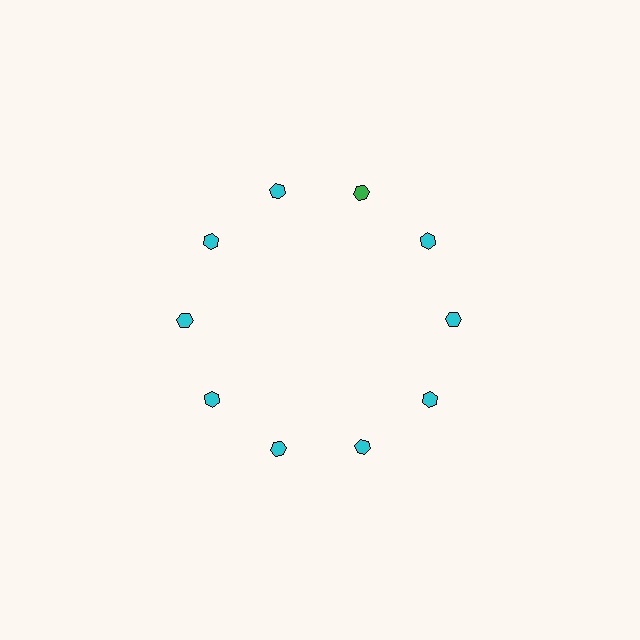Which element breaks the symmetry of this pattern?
The green hexagon at roughly the 1 o'clock position breaks the symmetry. All other shapes are cyan hexagons.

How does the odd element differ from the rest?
It has a different color: green instead of cyan.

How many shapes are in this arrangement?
There are 10 shapes arranged in a ring pattern.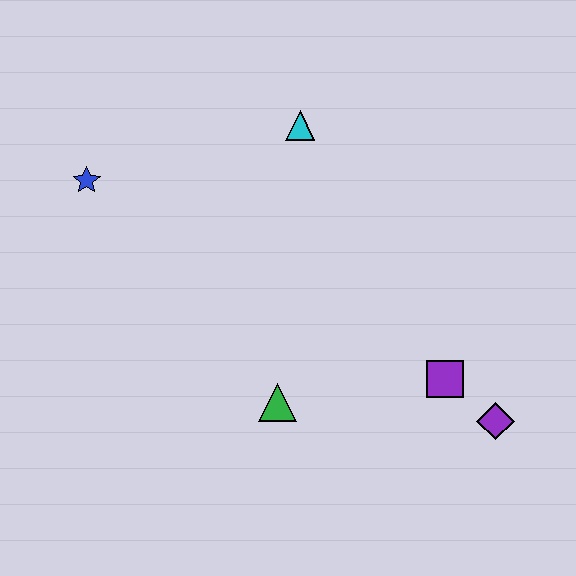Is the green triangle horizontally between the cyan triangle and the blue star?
Yes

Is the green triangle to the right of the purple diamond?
No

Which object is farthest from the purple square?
The blue star is farthest from the purple square.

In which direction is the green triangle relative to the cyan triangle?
The green triangle is below the cyan triangle.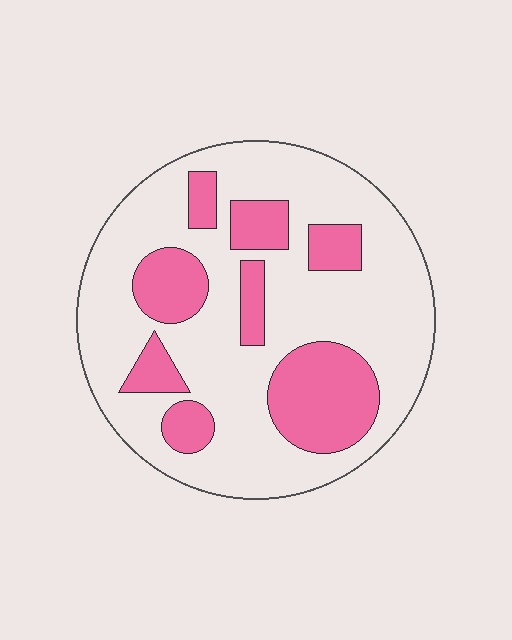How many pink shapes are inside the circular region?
8.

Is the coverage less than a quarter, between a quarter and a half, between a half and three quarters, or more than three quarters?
Between a quarter and a half.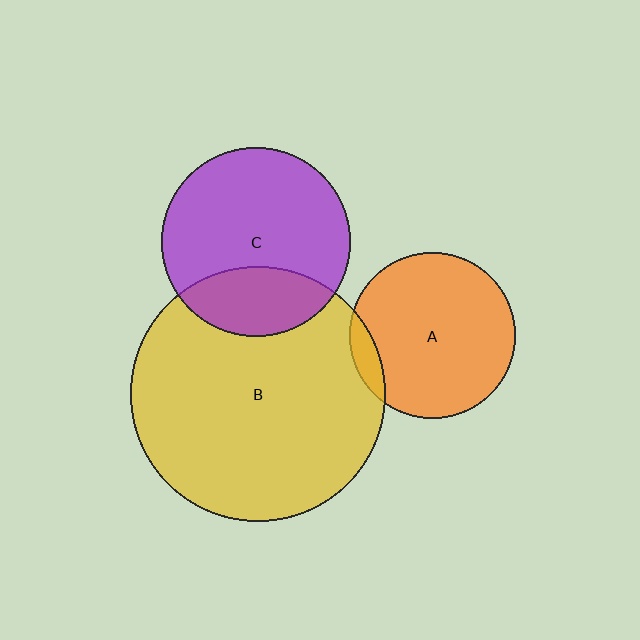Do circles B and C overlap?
Yes.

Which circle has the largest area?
Circle B (yellow).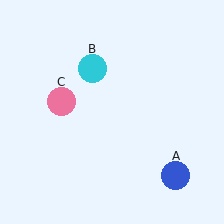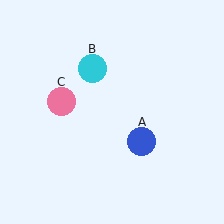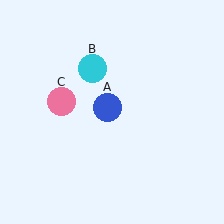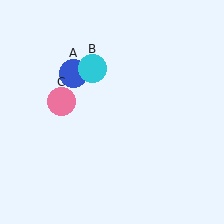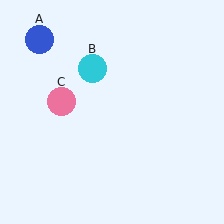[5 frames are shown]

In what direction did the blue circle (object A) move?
The blue circle (object A) moved up and to the left.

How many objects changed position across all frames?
1 object changed position: blue circle (object A).